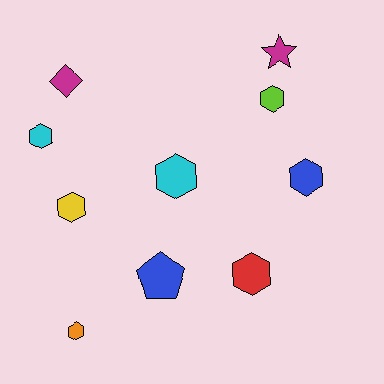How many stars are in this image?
There is 1 star.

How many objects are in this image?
There are 10 objects.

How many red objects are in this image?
There is 1 red object.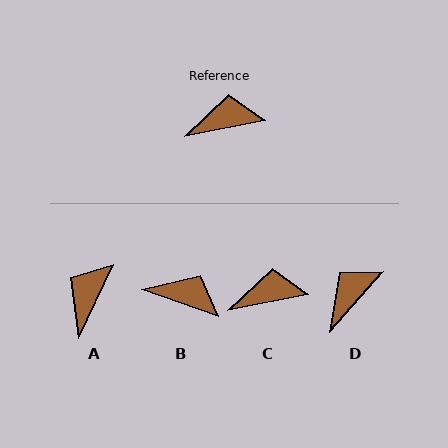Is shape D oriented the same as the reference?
No, it is off by about 37 degrees.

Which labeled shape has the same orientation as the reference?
C.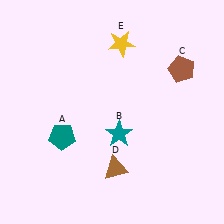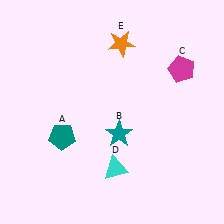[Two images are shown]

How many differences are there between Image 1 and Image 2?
There are 3 differences between the two images.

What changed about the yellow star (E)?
In Image 1, E is yellow. In Image 2, it changed to orange.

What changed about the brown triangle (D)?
In Image 1, D is brown. In Image 2, it changed to cyan.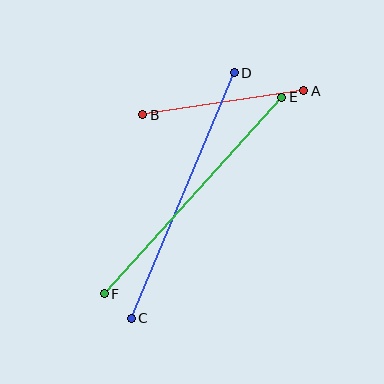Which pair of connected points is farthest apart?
Points C and D are farthest apart.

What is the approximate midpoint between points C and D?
The midpoint is at approximately (183, 195) pixels.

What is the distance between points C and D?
The distance is approximately 266 pixels.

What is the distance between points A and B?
The distance is approximately 163 pixels.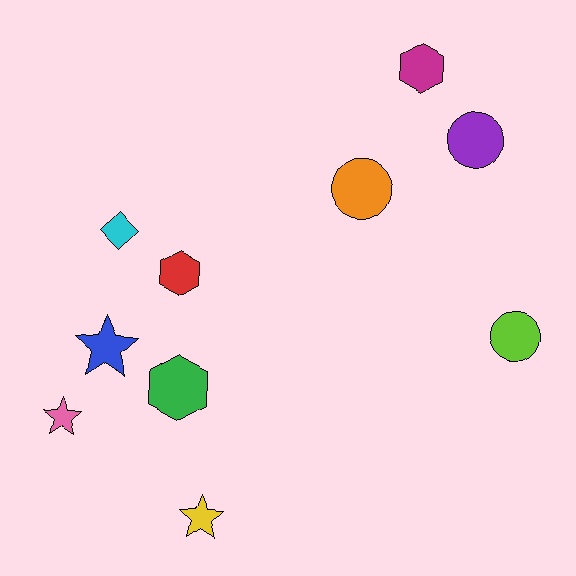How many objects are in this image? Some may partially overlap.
There are 10 objects.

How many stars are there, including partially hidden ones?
There are 3 stars.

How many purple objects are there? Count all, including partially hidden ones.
There is 1 purple object.